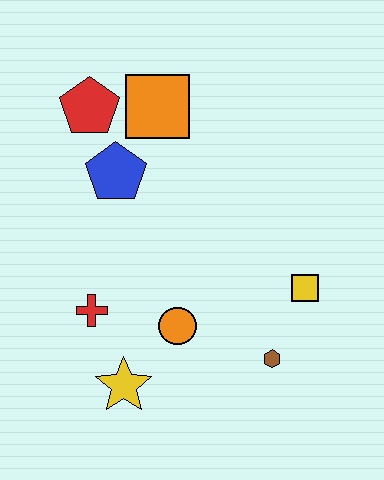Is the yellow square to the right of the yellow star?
Yes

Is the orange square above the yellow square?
Yes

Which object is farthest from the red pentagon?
The brown hexagon is farthest from the red pentagon.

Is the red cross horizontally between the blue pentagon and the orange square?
No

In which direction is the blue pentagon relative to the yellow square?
The blue pentagon is to the left of the yellow square.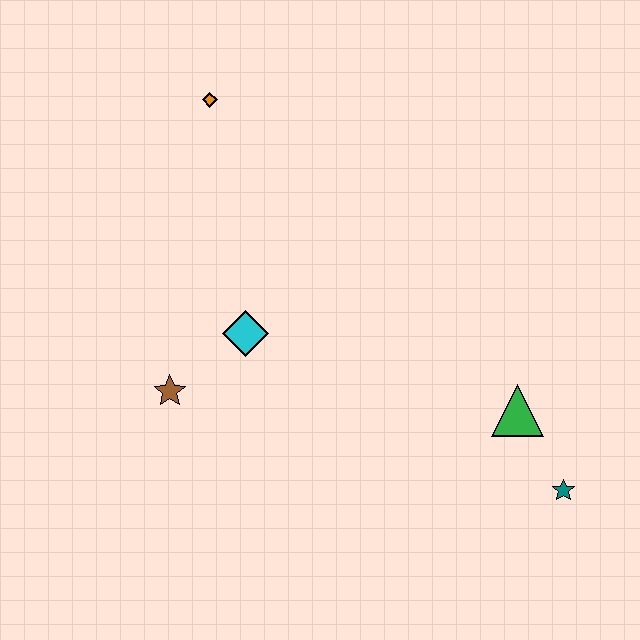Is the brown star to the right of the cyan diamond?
No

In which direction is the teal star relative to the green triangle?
The teal star is below the green triangle.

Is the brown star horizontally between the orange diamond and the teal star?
No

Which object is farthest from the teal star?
The orange diamond is farthest from the teal star.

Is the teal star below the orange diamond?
Yes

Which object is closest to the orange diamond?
The cyan diamond is closest to the orange diamond.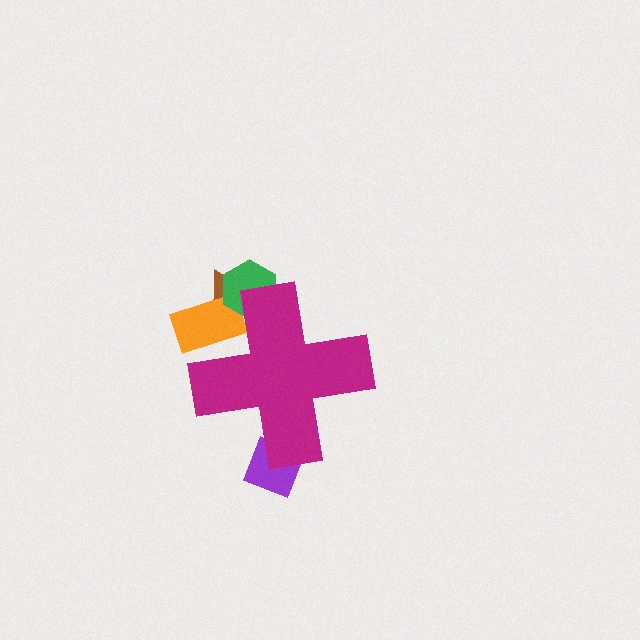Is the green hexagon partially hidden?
Yes, the green hexagon is partially hidden behind the magenta cross.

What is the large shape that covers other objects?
A magenta cross.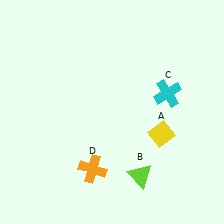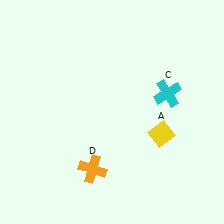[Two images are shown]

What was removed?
The lime triangle (B) was removed in Image 2.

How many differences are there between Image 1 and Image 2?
There is 1 difference between the two images.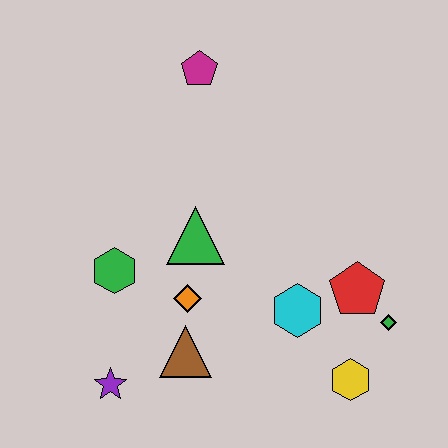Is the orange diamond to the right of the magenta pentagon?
No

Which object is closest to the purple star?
The brown triangle is closest to the purple star.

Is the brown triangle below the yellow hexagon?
No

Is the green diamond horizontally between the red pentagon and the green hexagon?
No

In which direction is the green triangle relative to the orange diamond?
The green triangle is above the orange diamond.